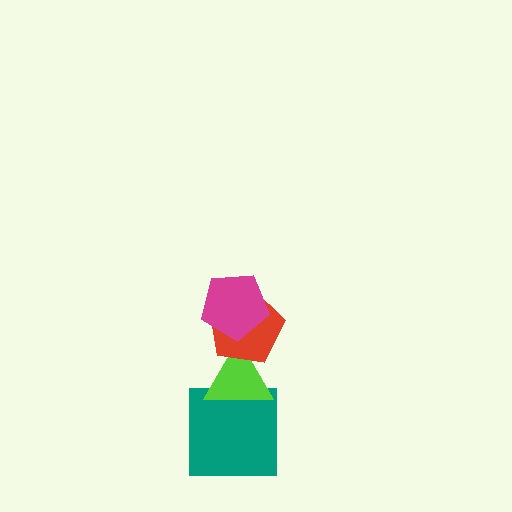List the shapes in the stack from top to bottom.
From top to bottom: the magenta pentagon, the red pentagon, the lime triangle, the teal square.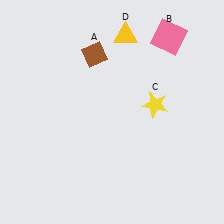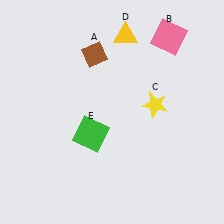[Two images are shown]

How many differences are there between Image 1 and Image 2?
There is 1 difference between the two images.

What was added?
A green square (E) was added in Image 2.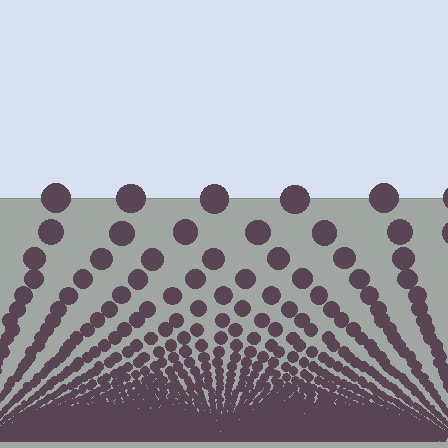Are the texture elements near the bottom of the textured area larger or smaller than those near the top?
Smaller. The gradient is inverted — elements near the bottom are smaller and denser.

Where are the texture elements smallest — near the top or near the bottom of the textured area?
Near the bottom.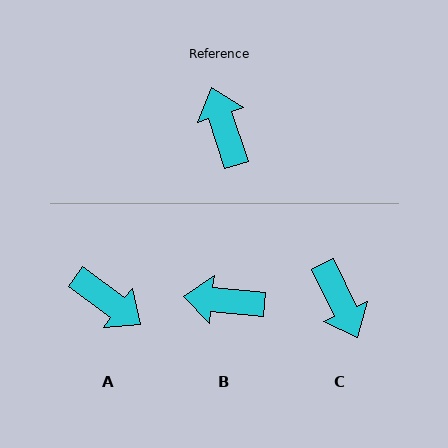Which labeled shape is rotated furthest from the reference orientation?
C, about 173 degrees away.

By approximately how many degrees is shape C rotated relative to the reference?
Approximately 173 degrees clockwise.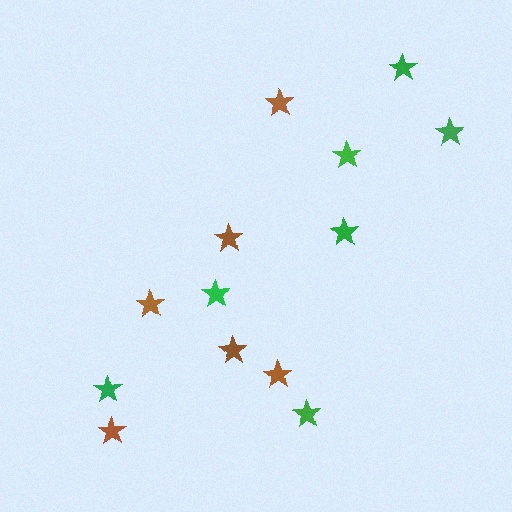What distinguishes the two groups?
There are 2 groups: one group of brown stars (6) and one group of green stars (7).